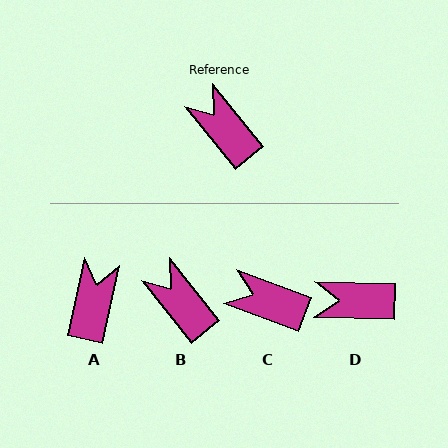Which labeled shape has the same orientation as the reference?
B.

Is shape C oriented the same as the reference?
No, it is off by about 31 degrees.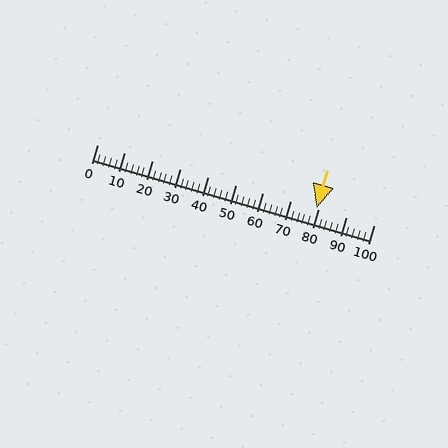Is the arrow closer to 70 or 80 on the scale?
The arrow is closer to 80.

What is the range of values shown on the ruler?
The ruler shows values from 0 to 100.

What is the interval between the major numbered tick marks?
The major tick marks are spaced 10 units apart.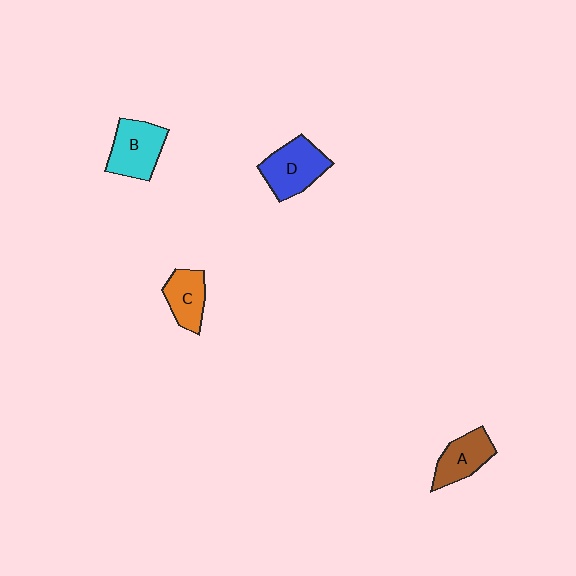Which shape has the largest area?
Shape D (blue).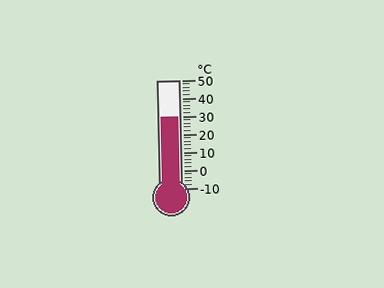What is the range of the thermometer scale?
The thermometer scale ranges from -10°C to 50°C.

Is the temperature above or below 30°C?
The temperature is at 30°C.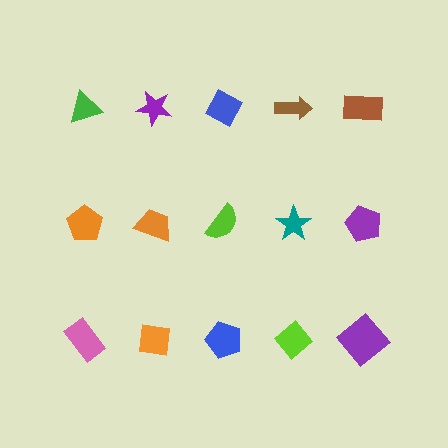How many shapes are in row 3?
5 shapes.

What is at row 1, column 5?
A brown rectangle.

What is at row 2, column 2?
An orange trapezoid.